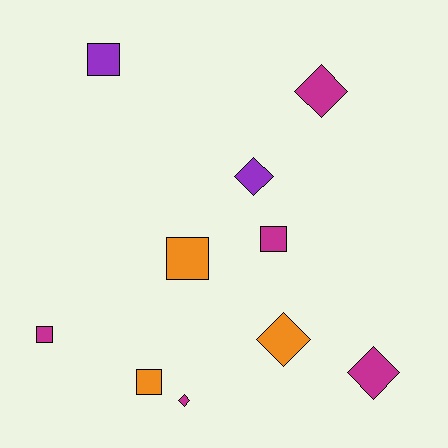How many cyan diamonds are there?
There are no cyan diamonds.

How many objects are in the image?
There are 10 objects.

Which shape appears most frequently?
Diamond, with 5 objects.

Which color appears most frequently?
Magenta, with 5 objects.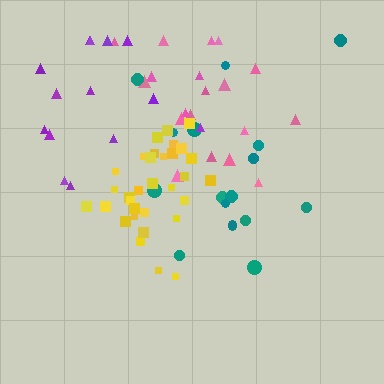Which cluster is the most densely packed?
Yellow.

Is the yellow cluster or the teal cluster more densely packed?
Yellow.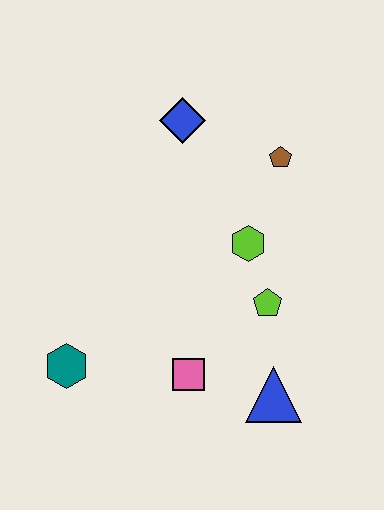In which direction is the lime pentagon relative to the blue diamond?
The lime pentagon is below the blue diamond.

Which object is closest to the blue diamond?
The brown pentagon is closest to the blue diamond.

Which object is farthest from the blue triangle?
The blue diamond is farthest from the blue triangle.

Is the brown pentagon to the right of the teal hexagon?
Yes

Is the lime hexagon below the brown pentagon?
Yes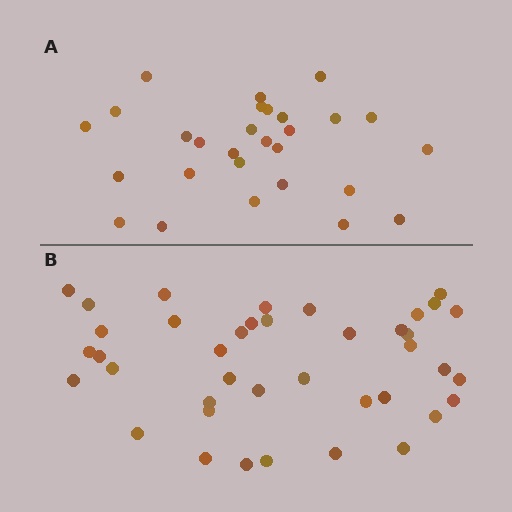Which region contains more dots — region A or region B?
Region B (the bottom region) has more dots.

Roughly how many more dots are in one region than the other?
Region B has roughly 12 or so more dots than region A.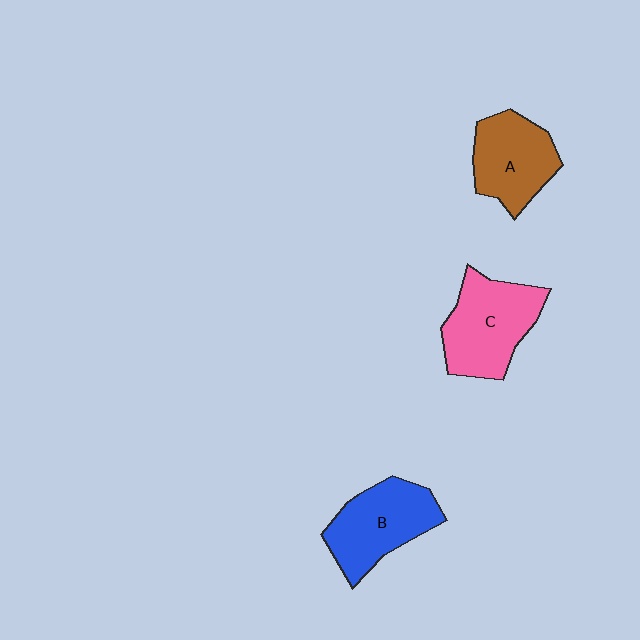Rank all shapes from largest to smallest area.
From largest to smallest: C (pink), B (blue), A (brown).